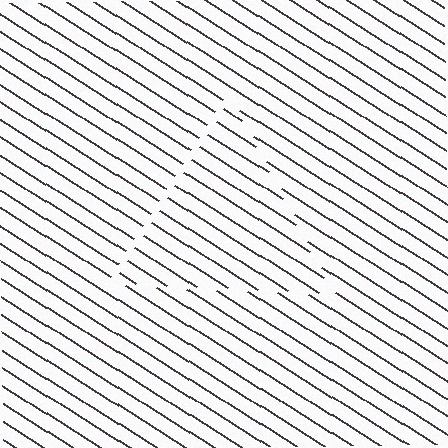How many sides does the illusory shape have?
3 sides — the line-ends trace a triangle.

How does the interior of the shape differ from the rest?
The interior of the shape contains the same grating, shifted by half a period — the contour is defined by the phase discontinuity where line-ends from the inner and outer gratings abut.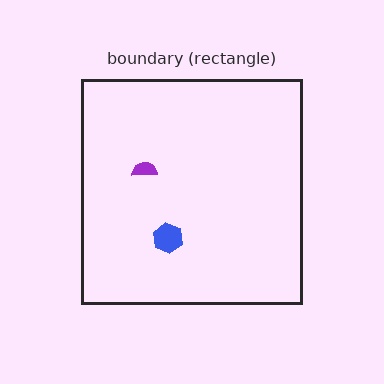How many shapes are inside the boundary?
2 inside, 0 outside.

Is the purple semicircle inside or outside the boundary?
Inside.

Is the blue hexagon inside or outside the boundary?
Inside.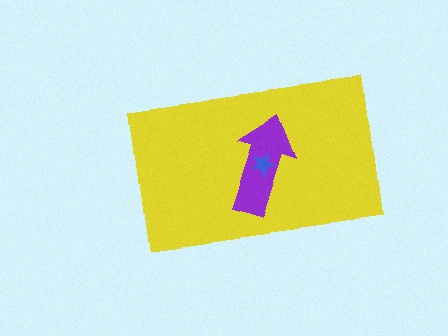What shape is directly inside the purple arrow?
The blue star.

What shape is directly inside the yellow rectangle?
The purple arrow.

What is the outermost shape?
The yellow rectangle.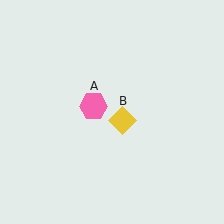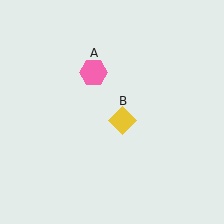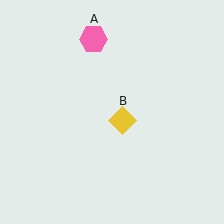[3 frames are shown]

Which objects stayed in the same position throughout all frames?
Yellow diamond (object B) remained stationary.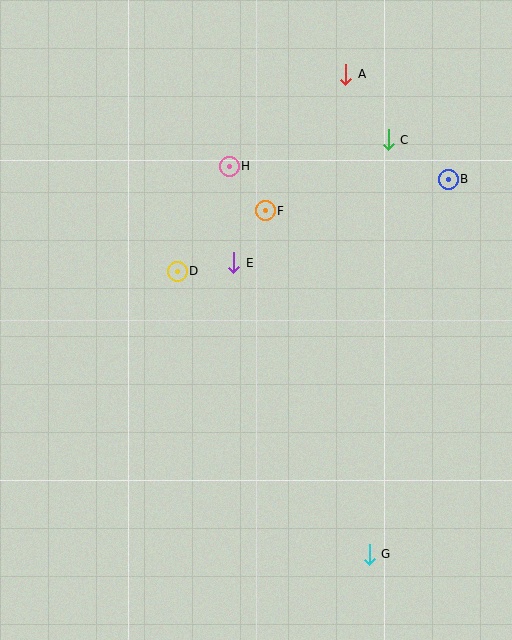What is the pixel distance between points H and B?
The distance between H and B is 219 pixels.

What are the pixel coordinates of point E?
Point E is at (234, 263).